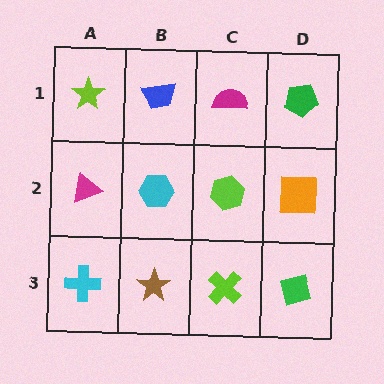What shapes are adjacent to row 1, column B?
A cyan hexagon (row 2, column B), a lime star (row 1, column A), a magenta semicircle (row 1, column C).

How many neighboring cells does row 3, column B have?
3.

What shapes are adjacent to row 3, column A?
A magenta triangle (row 2, column A), a brown star (row 3, column B).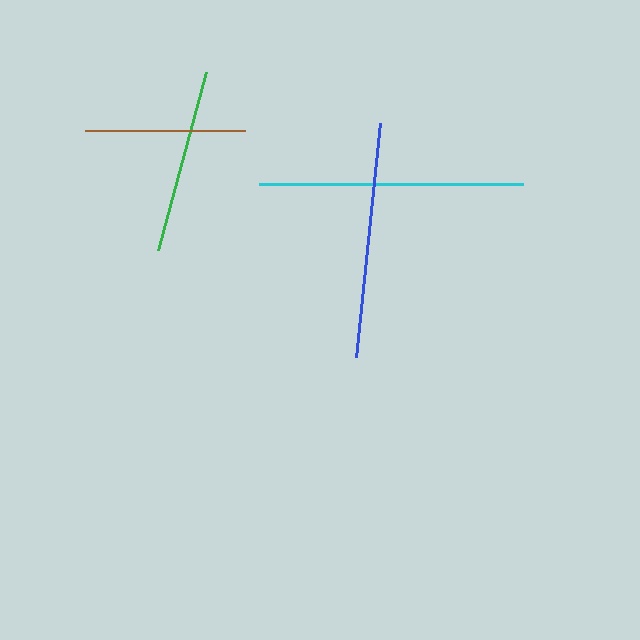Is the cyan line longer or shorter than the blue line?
The cyan line is longer than the blue line.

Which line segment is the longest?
The cyan line is the longest at approximately 264 pixels.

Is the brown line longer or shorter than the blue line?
The blue line is longer than the brown line.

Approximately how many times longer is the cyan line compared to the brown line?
The cyan line is approximately 1.7 times the length of the brown line.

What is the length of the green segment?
The green segment is approximately 185 pixels long.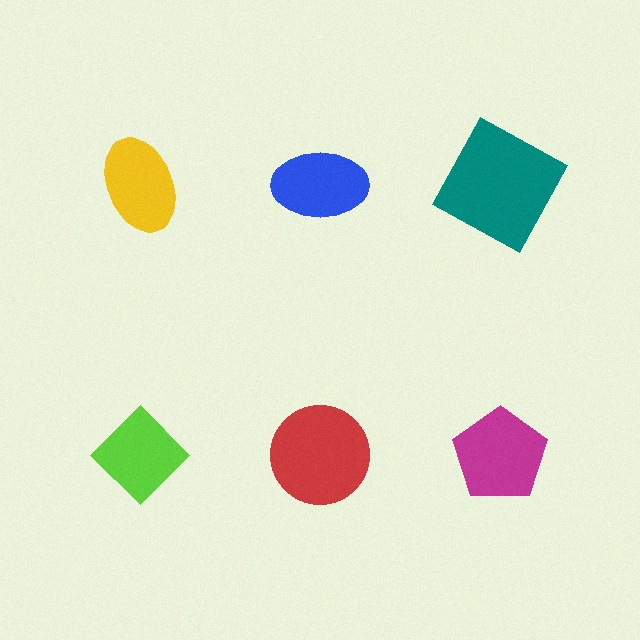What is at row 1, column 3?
A teal square.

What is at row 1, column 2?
A blue ellipse.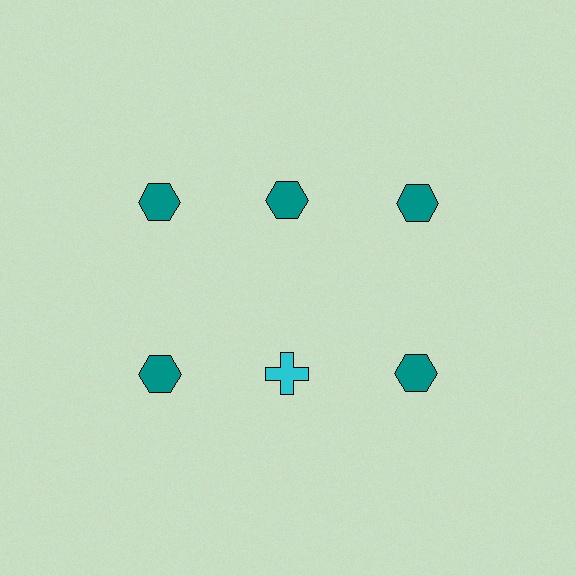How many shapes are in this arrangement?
There are 6 shapes arranged in a grid pattern.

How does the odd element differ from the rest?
It differs in both color (cyan instead of teal) and shape (cross instead of hexagon).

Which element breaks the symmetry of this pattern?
The cyan cross in the second row, second from left column breaks the symmetry. All other shapes are teal hexagons.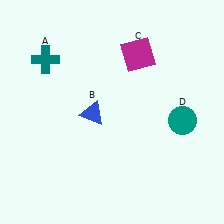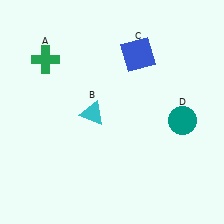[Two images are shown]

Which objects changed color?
A changed from teal to green. B changed from blue to cyan. C changed from magenta to blue.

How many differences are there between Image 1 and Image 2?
There are 3 differences between the two images.